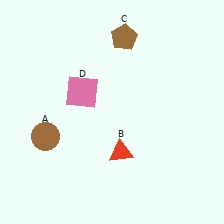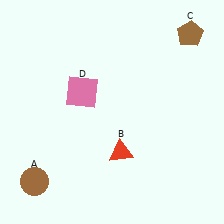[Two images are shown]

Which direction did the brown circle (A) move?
The brown circle (A) moved down.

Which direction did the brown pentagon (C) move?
The brown pentagon (C) moved right.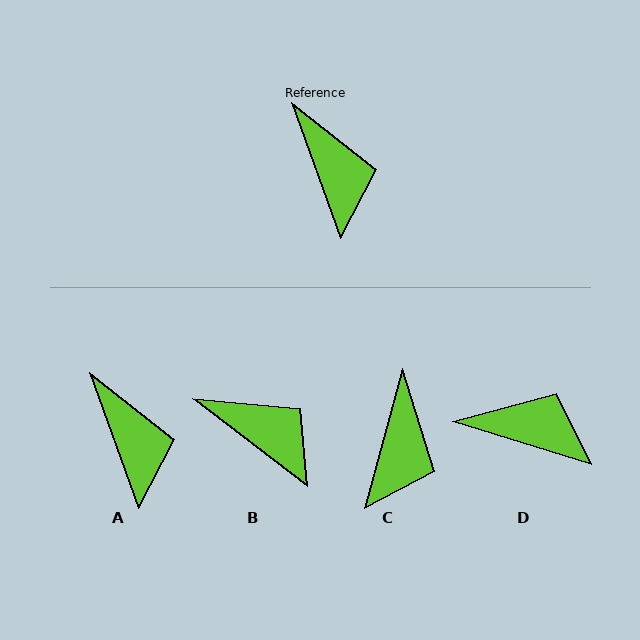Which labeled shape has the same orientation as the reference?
A.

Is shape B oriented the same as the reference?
No, it is off by about 33 degrees.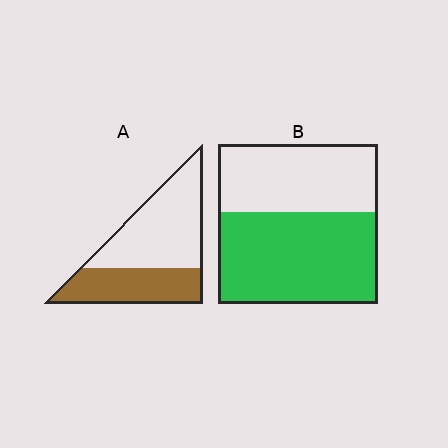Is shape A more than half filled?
No.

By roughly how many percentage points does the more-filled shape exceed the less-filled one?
By roughly 20 percentage points (B over A).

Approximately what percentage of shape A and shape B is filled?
A is approximately 40% and B is approximately 55%.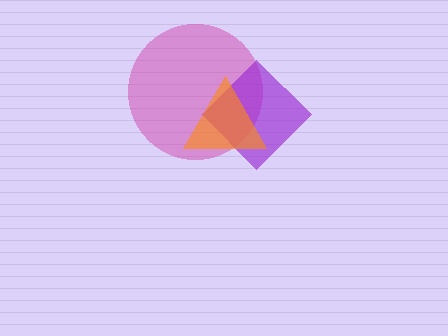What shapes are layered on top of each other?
The layered shapes are: a magenta circle, a purple diamond, an orange triangle.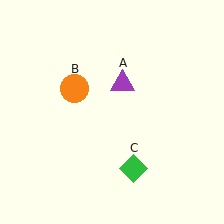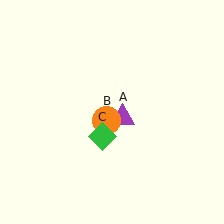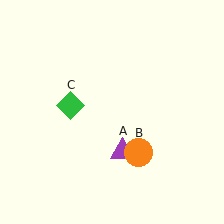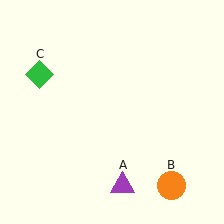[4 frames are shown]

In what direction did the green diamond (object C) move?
The green diamond (object C) moved up and to the left.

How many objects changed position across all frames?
3 objects changed position: purple triangle (object A), orange circle (object B), green diamond (object C).